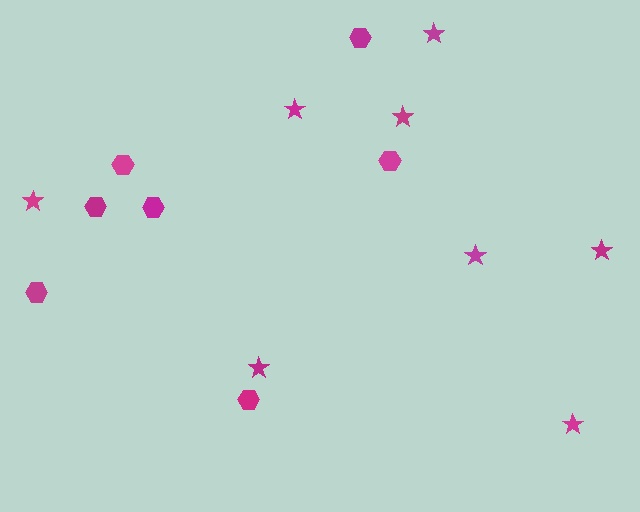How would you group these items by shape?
There are 2 groups: one group of hexagons (7) and one group of stars (8).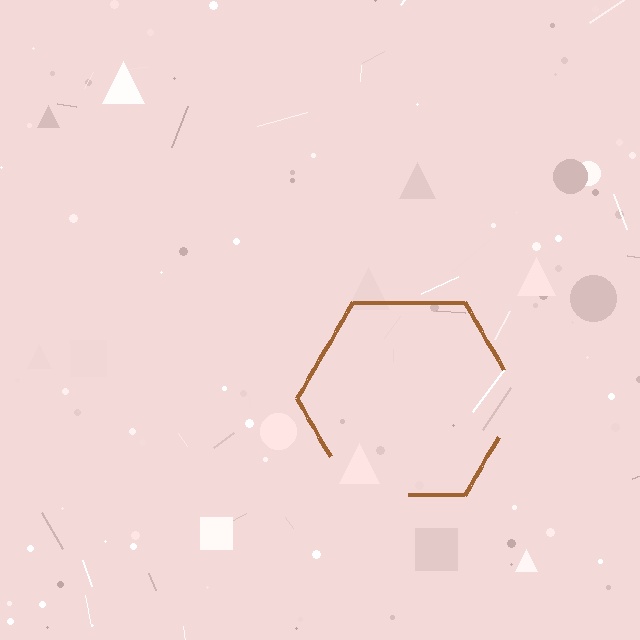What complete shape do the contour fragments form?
The contour fragments form a hexagon.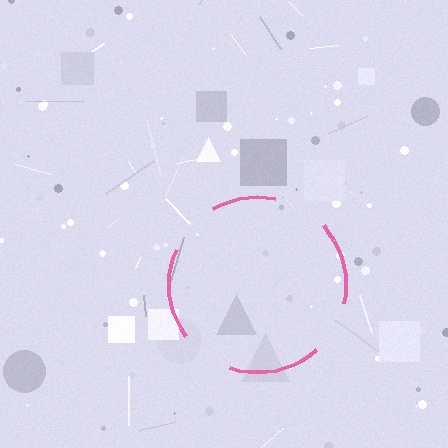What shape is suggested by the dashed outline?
The dashed outline suggests a circle.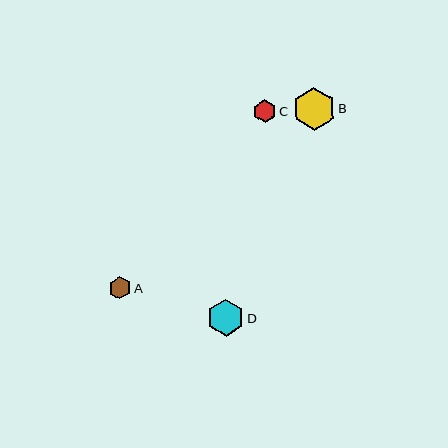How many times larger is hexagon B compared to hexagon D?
Hexagon B is approximately 1.2 times the size of hexagon D.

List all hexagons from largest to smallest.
From largest to smallest: B, D, C, A.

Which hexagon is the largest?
Hexagon B is the largest with a size of approximately 43 pixels.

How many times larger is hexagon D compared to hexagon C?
Hexagon D is approximately 1.6 times the size of hexagon C.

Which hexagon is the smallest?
Hexagon A is the smallest with a size of approximately 23 pixels.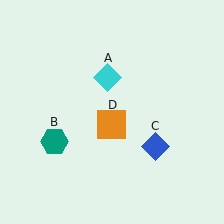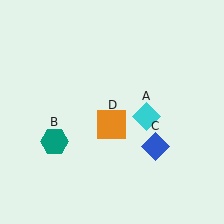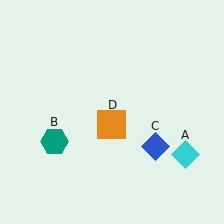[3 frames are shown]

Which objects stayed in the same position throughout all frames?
Teal hexagon (object B) and blue diamond (object C) and orange square (object D) remained stationary.